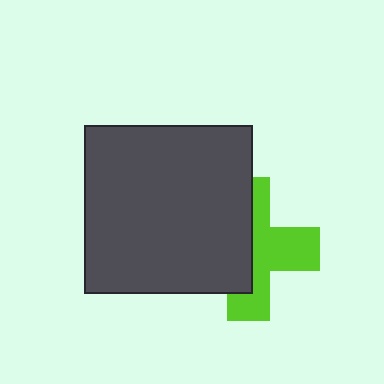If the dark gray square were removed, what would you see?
You would see the complete lime cross.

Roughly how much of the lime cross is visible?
About half of it is visible (roughly 50%).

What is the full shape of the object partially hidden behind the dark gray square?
The partially hidden object is a lime cross.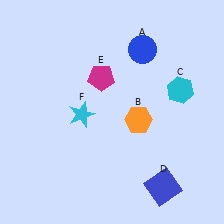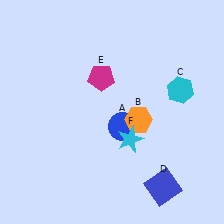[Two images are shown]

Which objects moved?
The objects that moved are: the blue circle (A), the cyan star (F).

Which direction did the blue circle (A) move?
The blue circle (A) moved down.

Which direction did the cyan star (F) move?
The cyan star (F) moved right.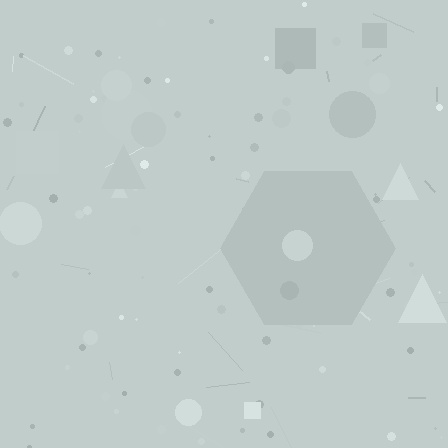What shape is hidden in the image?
A hexagon is hidden in the image.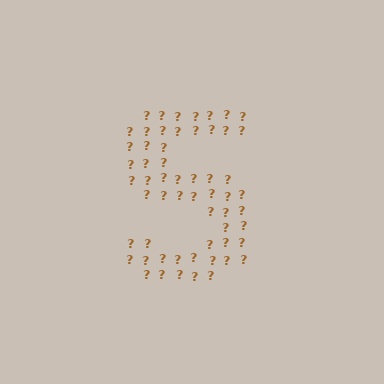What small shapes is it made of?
It is made of small question marks.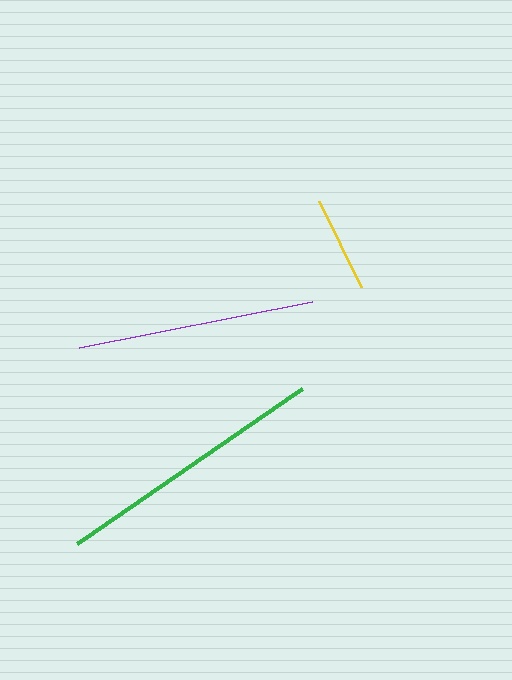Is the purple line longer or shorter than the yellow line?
The purple line is longer than the yellow line.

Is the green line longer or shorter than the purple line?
The green line is longer than the purple line.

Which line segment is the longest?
The green line is the longest at approximately 273 pixels.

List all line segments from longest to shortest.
From longest to shortest: green, purple, yellow.